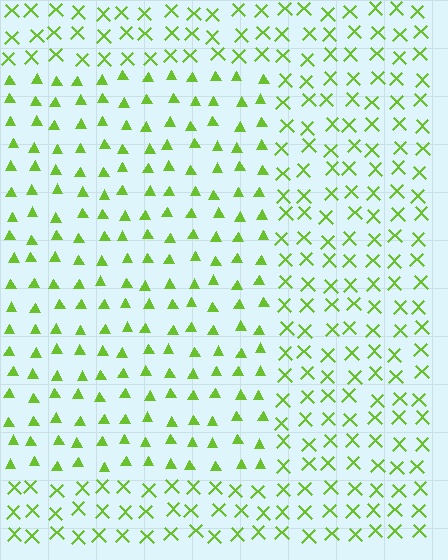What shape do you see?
I see a rectangle.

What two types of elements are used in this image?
The image uses triangles inside the rectangle region and X marks outside it.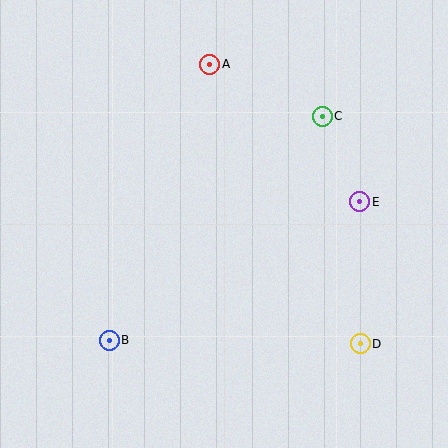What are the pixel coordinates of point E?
Point E is at (360, 202).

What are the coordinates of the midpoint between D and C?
The midpoint between D and C is at (341, 230).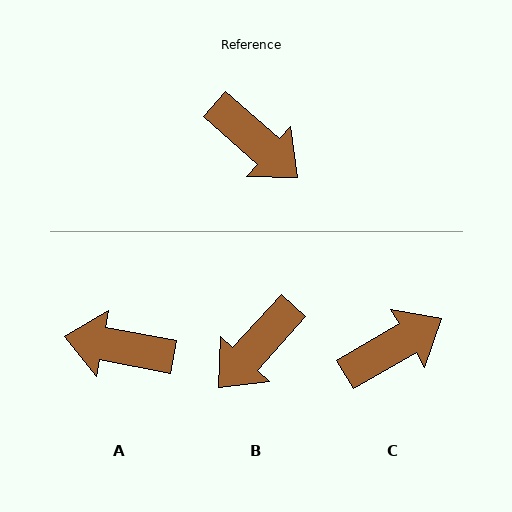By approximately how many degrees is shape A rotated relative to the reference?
Approximately 150 degrees clockwise.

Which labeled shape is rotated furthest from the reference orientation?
A, about 150 degrees away.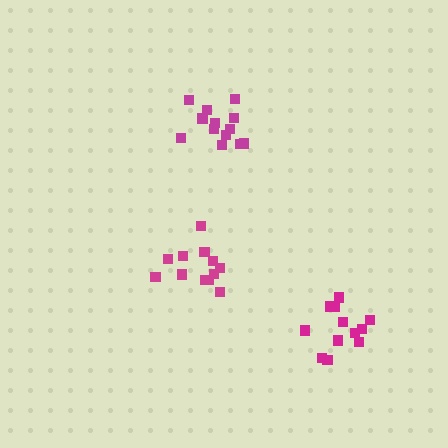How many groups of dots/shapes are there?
There are 3 groups.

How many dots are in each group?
Group 1: 13 dots, Group 2: 12 dots, Group 3: 12 dots (37 total).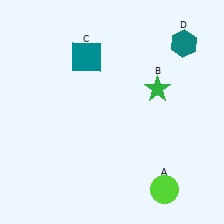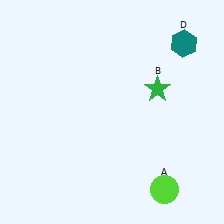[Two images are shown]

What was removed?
The teal square (C) was removed in Image 2.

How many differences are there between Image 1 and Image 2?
There is 1 difference between the two images.